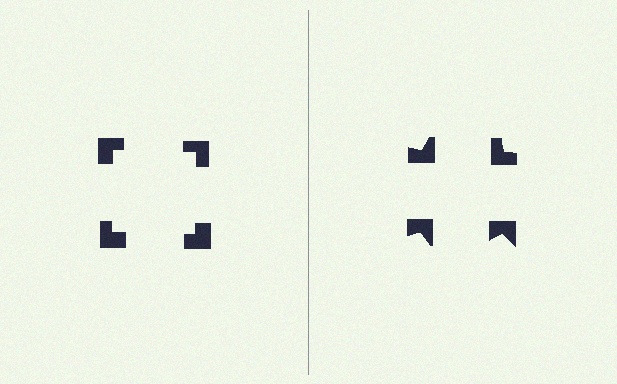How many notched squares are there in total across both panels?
8 — 4 on each side.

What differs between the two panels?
The notched squares are positioned identically on both sides; only the wedge orientations differ. On the left they align to a square; on the right they are misaligned.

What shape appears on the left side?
An illusory square.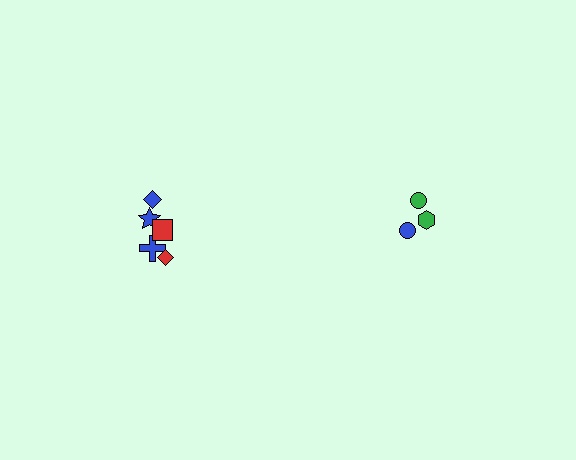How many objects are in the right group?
There are 3 objects.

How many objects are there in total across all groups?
There are 8 objects.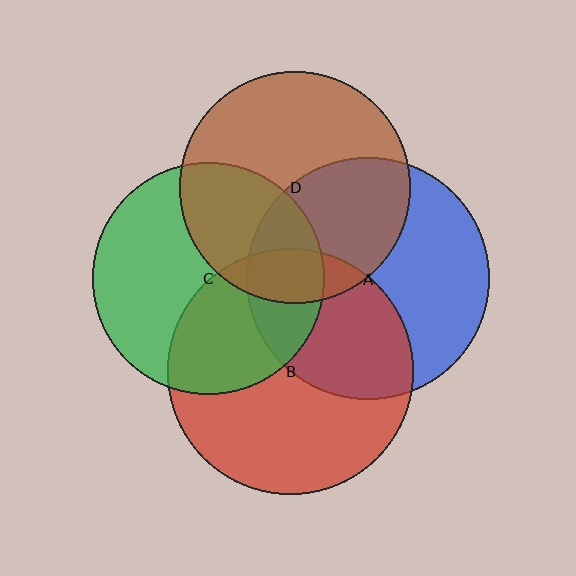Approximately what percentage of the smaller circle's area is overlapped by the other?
Approximately 15%.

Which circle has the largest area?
Circle B (red).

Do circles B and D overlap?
Yes.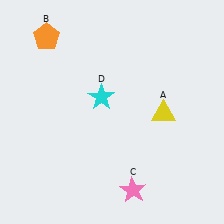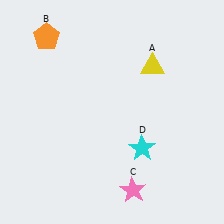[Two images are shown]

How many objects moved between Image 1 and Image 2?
2 objects moved between the two images.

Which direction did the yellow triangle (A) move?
The yellow triangle (A) moved up.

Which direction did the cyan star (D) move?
The cyan star (D) moved down.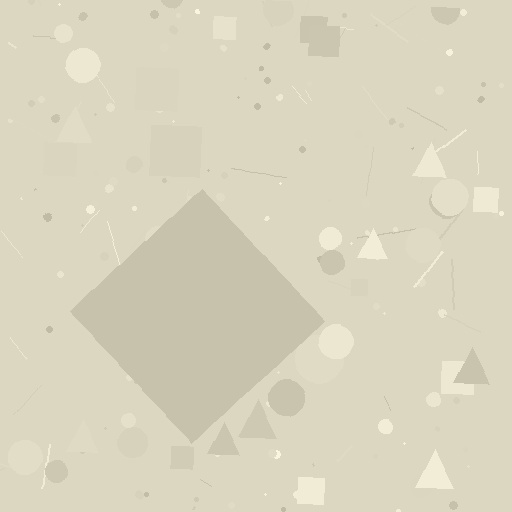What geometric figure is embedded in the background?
A diamond is embedded in the background.